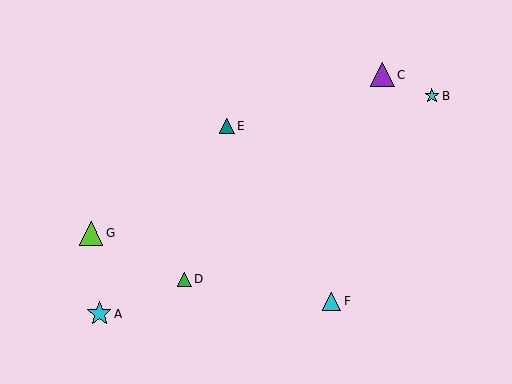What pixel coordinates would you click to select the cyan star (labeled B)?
Click at (432, 96) to select the cyan star B.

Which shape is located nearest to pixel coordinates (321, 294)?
The cyan triangle (labeled F) at (332, 301) is nearest to that location.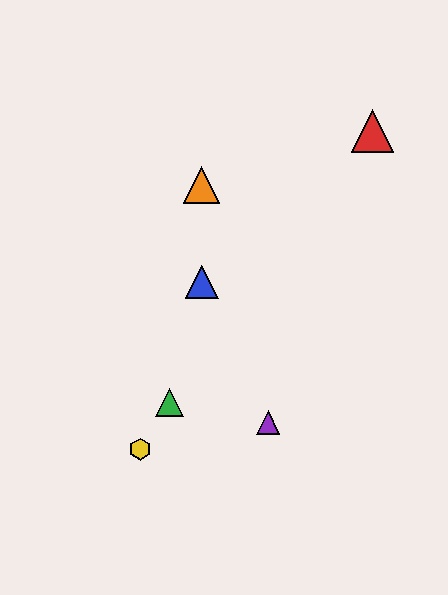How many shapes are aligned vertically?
2 shapes (the blue triangle, the orange triangle) are aligned vertically.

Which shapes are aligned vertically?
The blue triangle, the orange triangle are aligned vertically.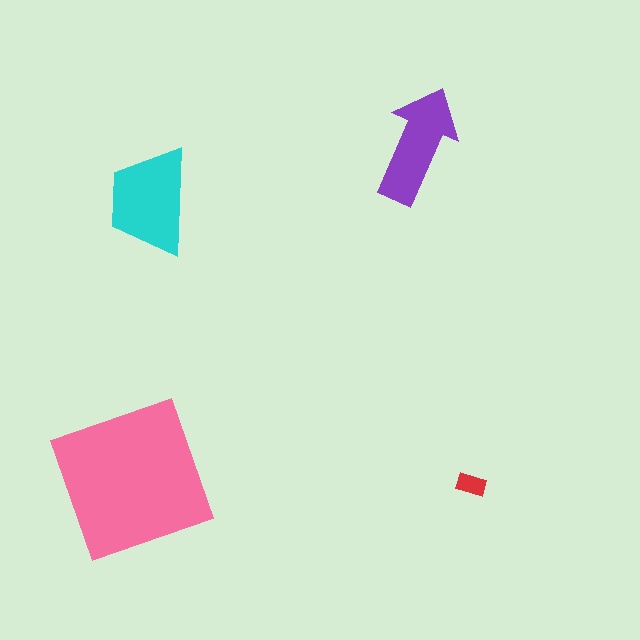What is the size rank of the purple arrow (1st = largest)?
3rd.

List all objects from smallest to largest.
The red rectangle, the purple arrow, the cyan trapezoid, the pink square.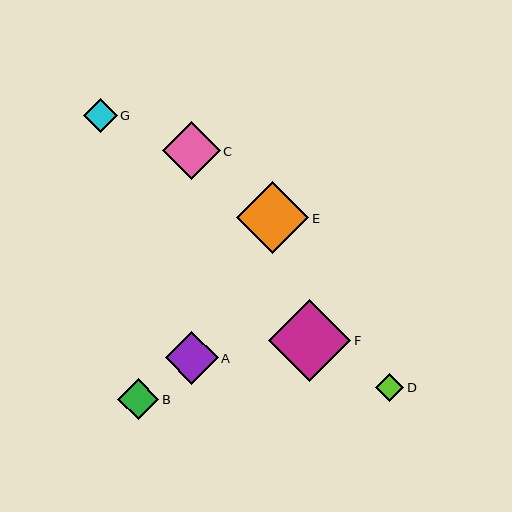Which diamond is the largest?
Diamond F is the largest with a size of approximately 82 pixels.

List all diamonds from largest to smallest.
From largest to smallest: F, E, C, A, B, G, D.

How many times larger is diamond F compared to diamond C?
Diamond F is approximately 1.4 times the size of diamond C.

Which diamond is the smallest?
Diamond D is the smallest with a size of approximately 28 pixels.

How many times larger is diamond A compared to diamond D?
Diamond A is approximately 1.9 times the size of diamond D.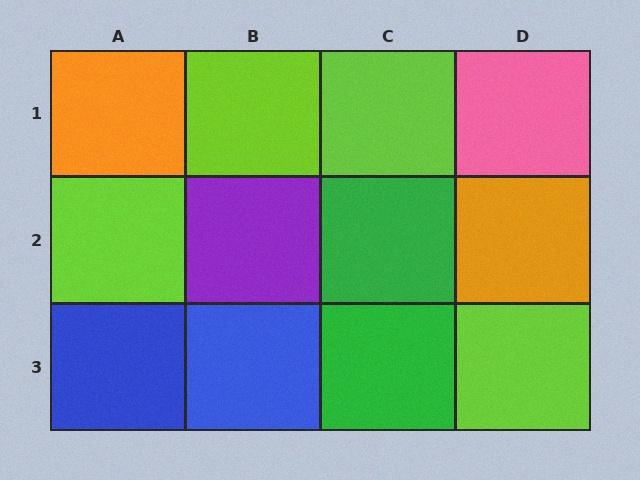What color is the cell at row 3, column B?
Blue.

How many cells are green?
2 cells are green.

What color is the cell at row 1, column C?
Lime.